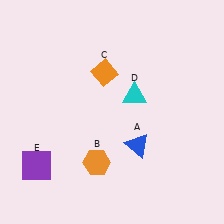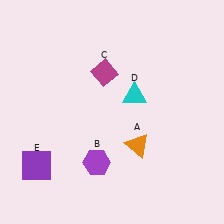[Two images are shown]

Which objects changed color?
A changed from blue to orange. B changed from orange to purple. C changed from orange to magenta.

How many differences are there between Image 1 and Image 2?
There are 3 differences between the two images.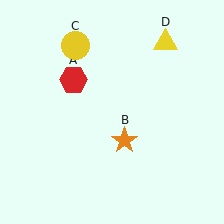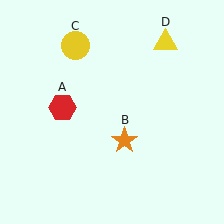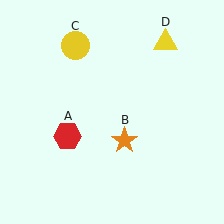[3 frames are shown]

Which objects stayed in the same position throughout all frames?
Orange star (object B) and yellow circle (object C) and yellow triangle (object D) remained stationary.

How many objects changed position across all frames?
1 object changed position: red hexagon (object A).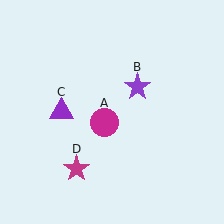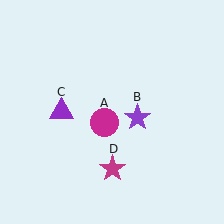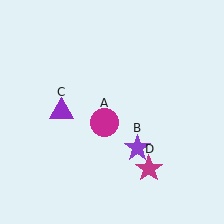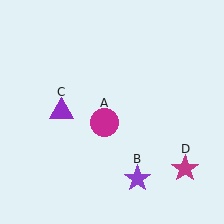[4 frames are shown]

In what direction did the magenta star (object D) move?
The magenta star (object D) moved right.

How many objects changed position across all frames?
2 objects changed position: purple star (object B), magenta star (object D).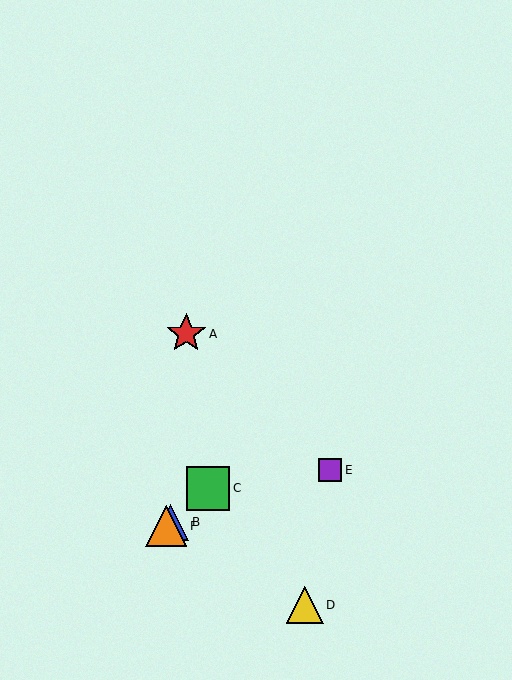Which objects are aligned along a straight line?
Objects B, C, F are aligned along a straight line.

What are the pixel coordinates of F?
Object F is at (166, 526).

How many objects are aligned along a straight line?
3 objects (B, C, F) are aligned along a straight line.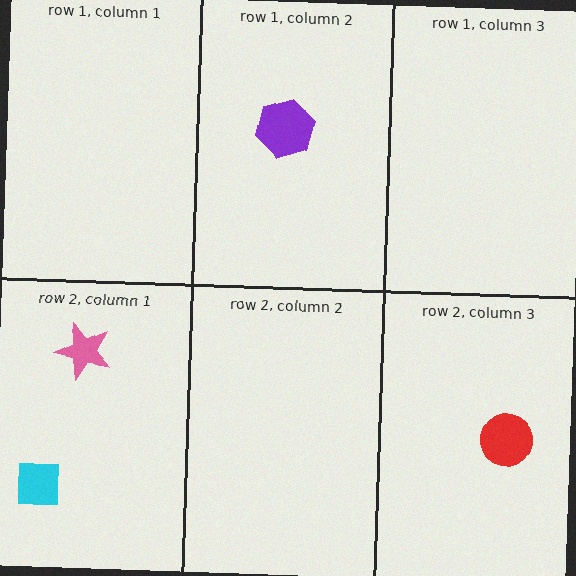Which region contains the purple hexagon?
The row 1, column 2 region.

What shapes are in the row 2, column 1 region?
The pink star, the cyan square.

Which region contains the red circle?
The row 2, column 3 region.